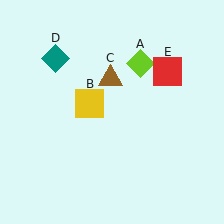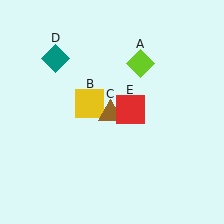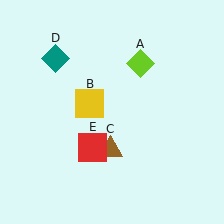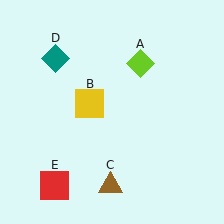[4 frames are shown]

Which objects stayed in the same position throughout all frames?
Lime diamond (object A) and yellow square (object B) and teal diamond (object D) remained stationary.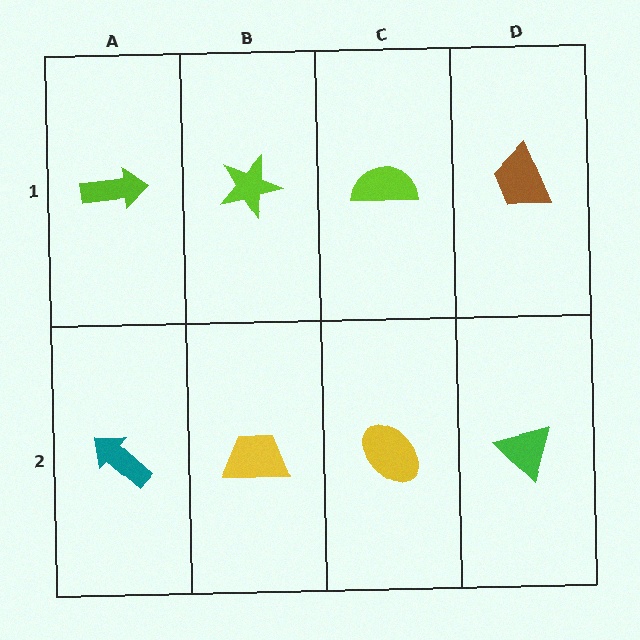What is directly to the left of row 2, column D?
A yellow ellipse.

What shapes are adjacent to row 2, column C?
A lime semicircle (row 1, column C), a yellow trapezoid (row 2, column B), a green triangle (row 2, column D).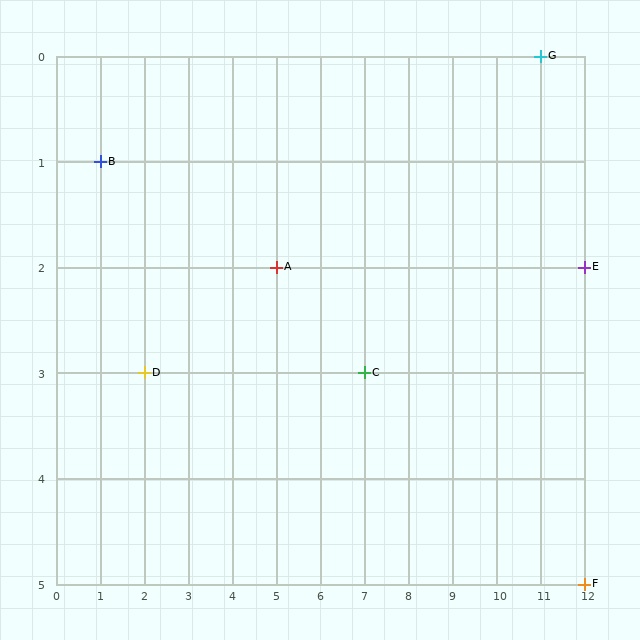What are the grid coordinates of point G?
Point G is at grid coordinates (11, 0).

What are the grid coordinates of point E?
Point E is at grid coordinates (12, 2).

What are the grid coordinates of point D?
Point D is at grid coordinates (2, 3).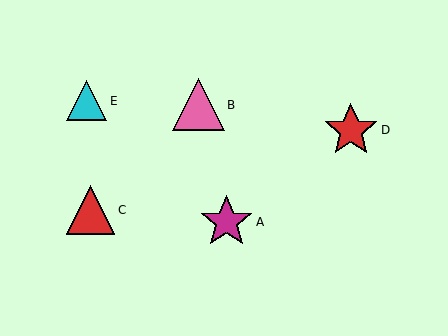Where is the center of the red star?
The center of the red star is at (351, 130).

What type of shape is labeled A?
Shape A is a magenta star.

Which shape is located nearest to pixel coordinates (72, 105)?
The cyan triangle (labeled E) at (87, 101) is nearest to that location.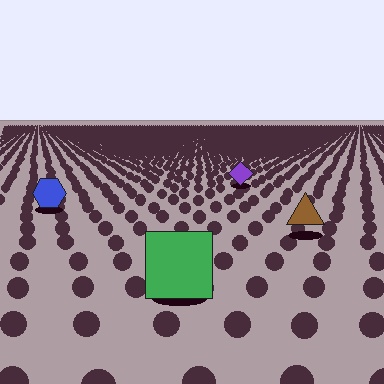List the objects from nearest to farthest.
From nearest to farthest: the green square, the brown triangle, the blue hexagon, the purple diamond.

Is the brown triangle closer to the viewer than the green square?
No. The green square is closer — you can tell from the texture gradient: the ground texture is coarser near it.